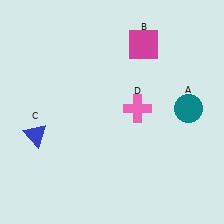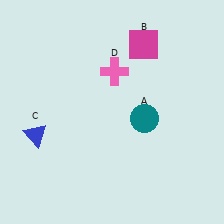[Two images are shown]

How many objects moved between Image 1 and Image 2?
2 objects moved between the two images.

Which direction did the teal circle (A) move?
The teal circle (A) moved left.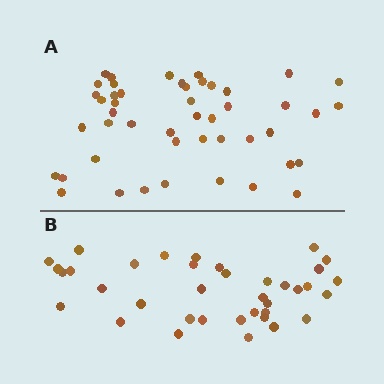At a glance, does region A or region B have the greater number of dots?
Region A (the top region) has more dots.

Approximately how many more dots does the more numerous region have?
Region A has roughly 10 or so more dots than region B.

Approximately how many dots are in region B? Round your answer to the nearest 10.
About 40 dots. (The exact count is 37, which rounds to 40.)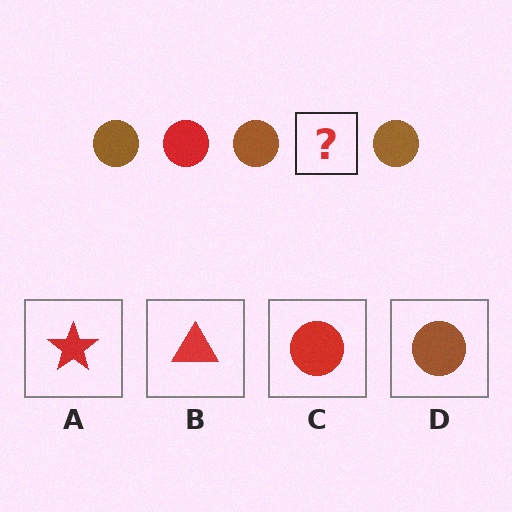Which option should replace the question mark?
Option C.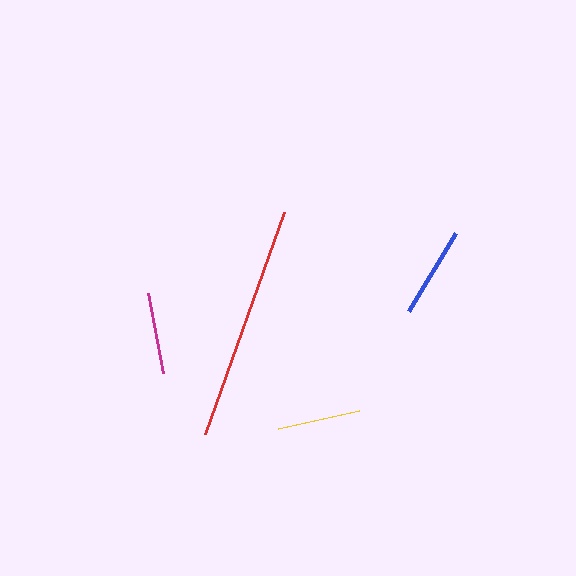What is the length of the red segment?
The red segment is approximately 236 pixels long.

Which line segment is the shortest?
The magenta line is the shortest at approximately 81 pixels.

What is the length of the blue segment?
The blue segment is approximately 91 pixels long.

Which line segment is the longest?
The red line is the longest at approximately 236 pixels.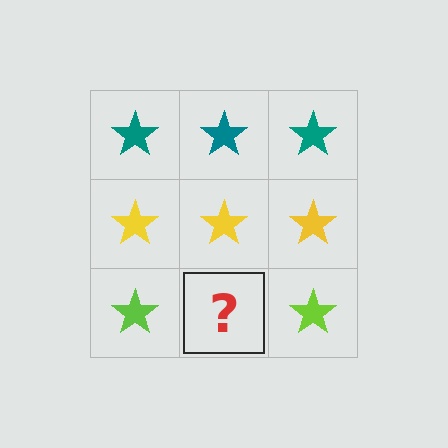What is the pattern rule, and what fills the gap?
The rule is that each row has a consistent color. The gap should be filled with a lime star.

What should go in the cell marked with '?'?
The missing cell should contain a lime star.